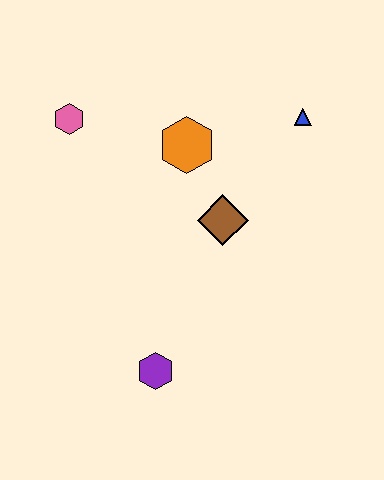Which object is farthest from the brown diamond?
The pink hexagon is farthest from the brown diamond.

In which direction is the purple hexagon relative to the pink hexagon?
The purple hexagon is below the pink hexagon.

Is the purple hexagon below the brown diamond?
Yes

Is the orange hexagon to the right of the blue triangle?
No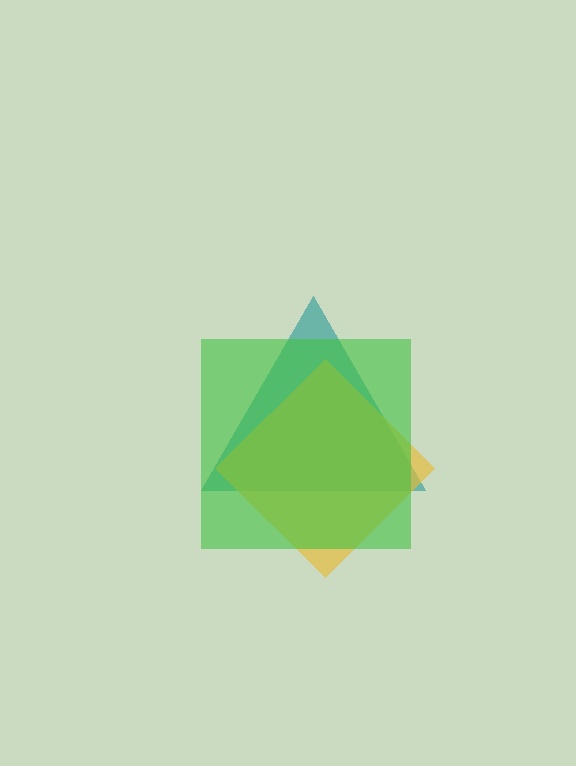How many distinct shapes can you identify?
There are 3 distinct shapes: a teal triangle, a yellow diamond, a green square.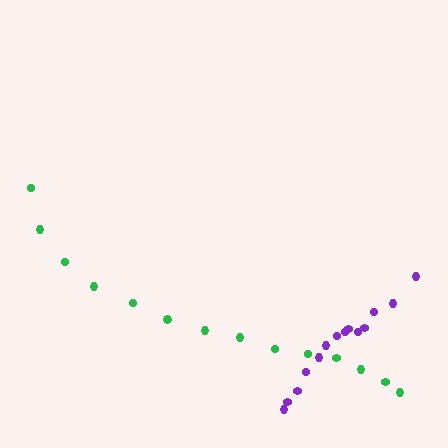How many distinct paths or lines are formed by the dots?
There are 2 distinct paths.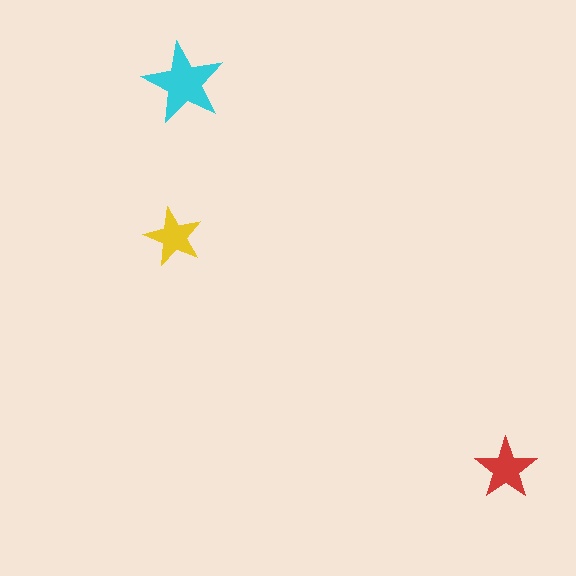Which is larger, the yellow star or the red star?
The red one.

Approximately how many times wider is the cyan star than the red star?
About 1.5 times wider.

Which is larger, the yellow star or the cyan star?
The cyan one.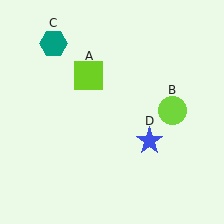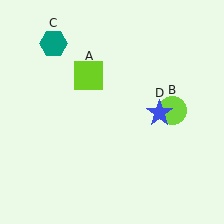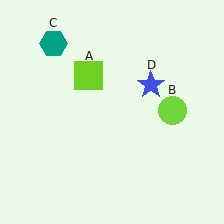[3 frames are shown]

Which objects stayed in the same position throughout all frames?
Lime square (object A) and lime circle (object B) and teal hexagon (object C) remained stationary.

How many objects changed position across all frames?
1 object changed position: blue star (object D).